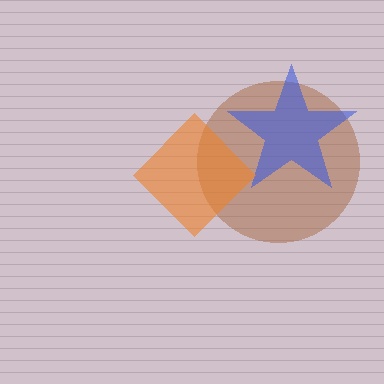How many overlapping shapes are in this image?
There are 3 overlapping shapes in the image.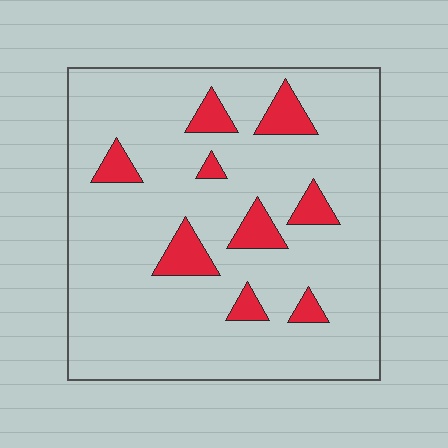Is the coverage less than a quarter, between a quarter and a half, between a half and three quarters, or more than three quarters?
Less than a quarter.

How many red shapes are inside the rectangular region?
9.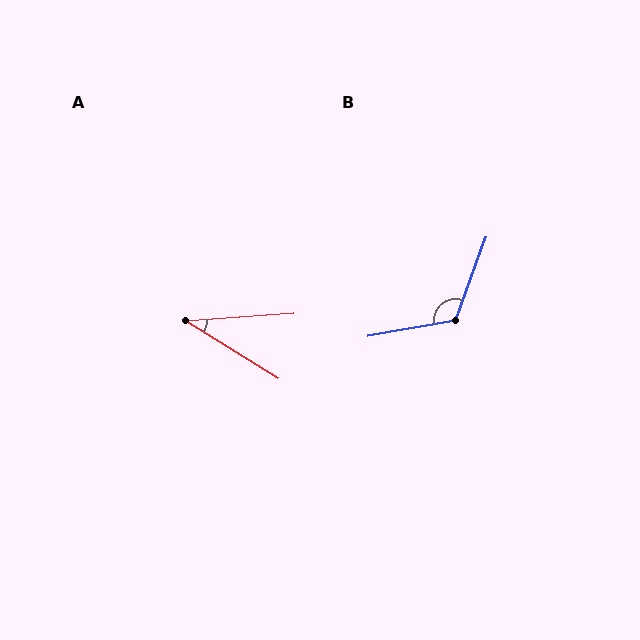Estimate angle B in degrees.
Approximately 120 degrees.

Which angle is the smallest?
A, at approximately 36 degrees.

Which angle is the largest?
B, at approximately 120 degrees.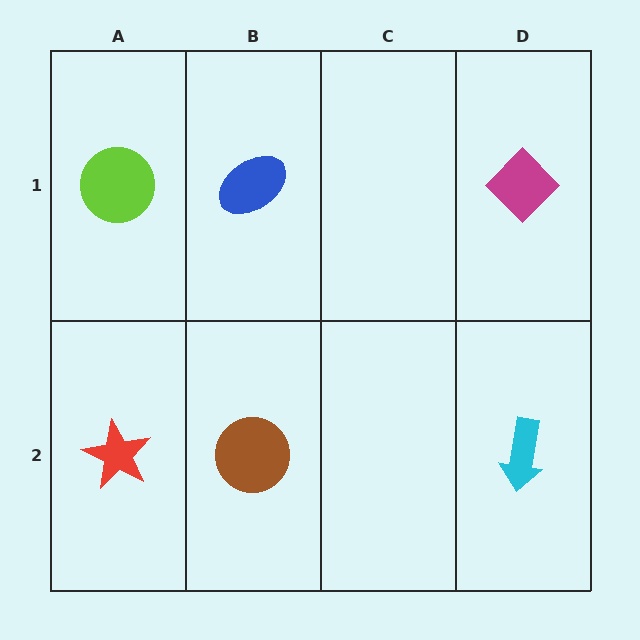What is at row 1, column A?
A lime circle.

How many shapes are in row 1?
3 shapes.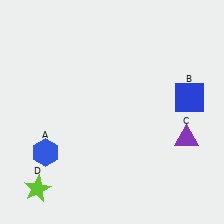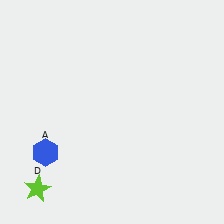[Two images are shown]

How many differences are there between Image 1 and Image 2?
There are 2 differences between the two images.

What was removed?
The purple triangle (C), the blue square (B) were removed in Image 2.